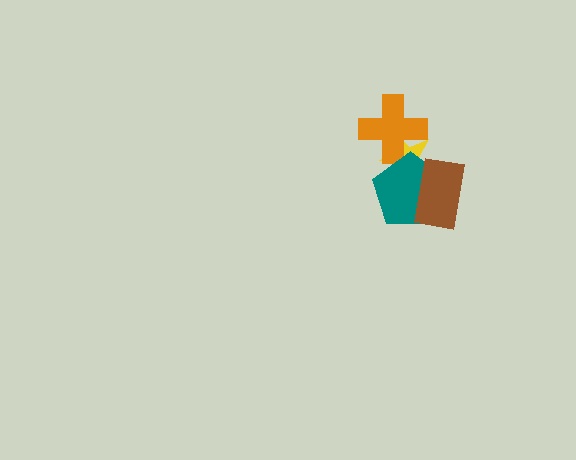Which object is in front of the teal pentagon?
The brown rectangle is in front of the teal pentagon.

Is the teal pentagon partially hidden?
Yes, it is partially covered by another shape.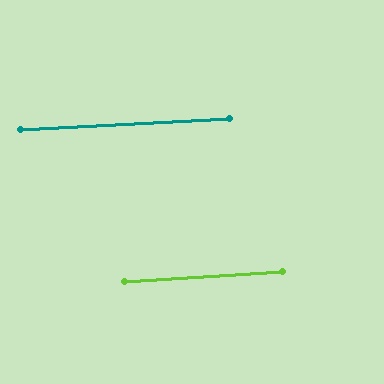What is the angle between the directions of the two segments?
Approximately 1 degree.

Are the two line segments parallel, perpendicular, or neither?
Parallel — their directions differ by only 0.6°.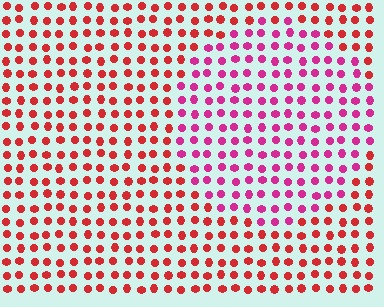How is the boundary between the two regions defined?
The boundary is defined purely by a slight shift in hue (about 35 degrees). Spacing, size, and orientation are identical on both sides.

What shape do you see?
I see a circle.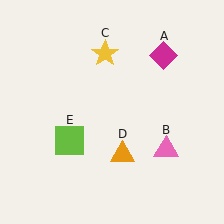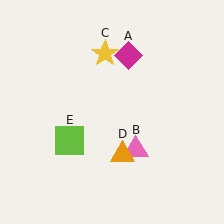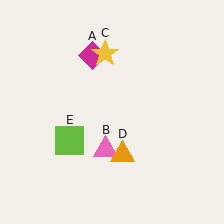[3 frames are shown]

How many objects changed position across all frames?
2 objects changed position: magenta diamond (object A), pink triangle (object B).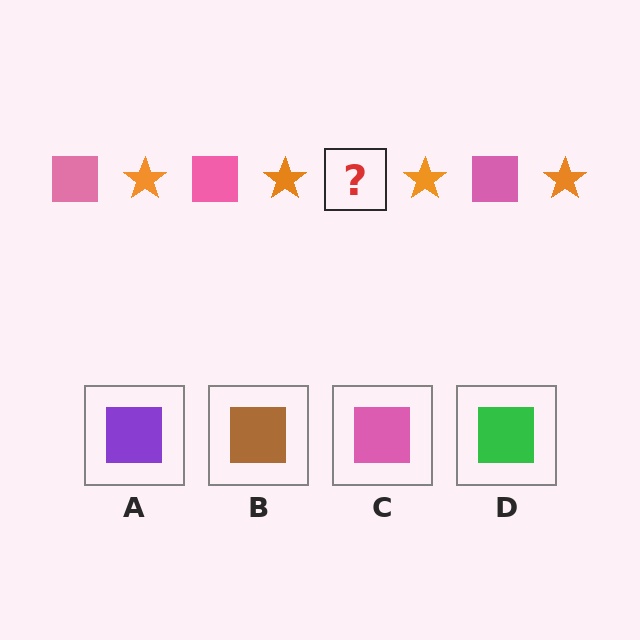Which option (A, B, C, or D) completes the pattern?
C.